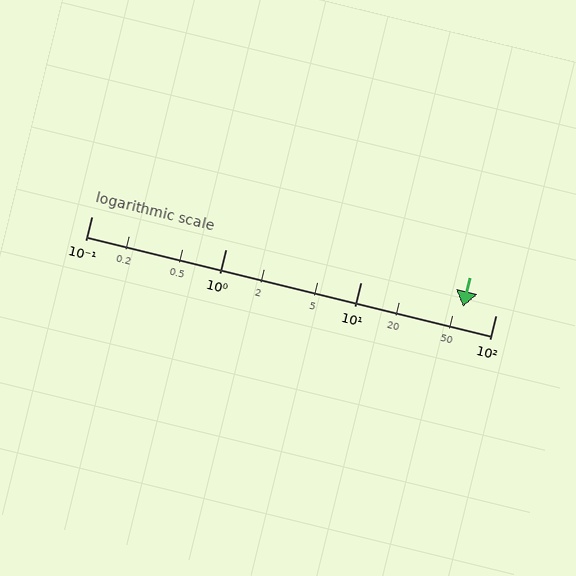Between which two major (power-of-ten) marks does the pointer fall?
The pointer is between 10 and 100.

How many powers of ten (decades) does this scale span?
The scale spans 3 decades, from 0.1 to 100.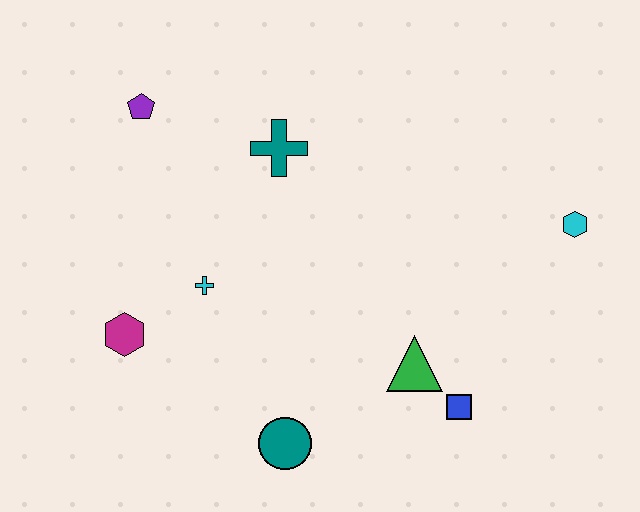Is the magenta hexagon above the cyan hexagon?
No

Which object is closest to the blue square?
The green triangle is closest to the blue square.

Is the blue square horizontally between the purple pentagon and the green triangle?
No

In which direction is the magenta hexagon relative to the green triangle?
The magenta hexagon is to the left of the green triangle.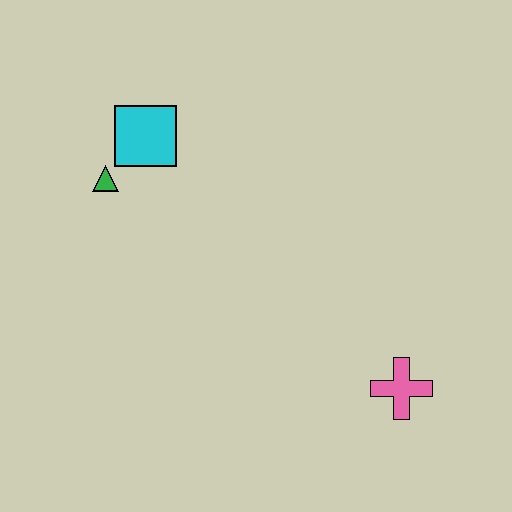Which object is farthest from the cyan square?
The pink cross is farthest from the cyan square.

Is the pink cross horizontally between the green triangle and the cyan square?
No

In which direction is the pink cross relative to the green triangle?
The pink cross is to the right of the green triangle.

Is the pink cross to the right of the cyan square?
Yes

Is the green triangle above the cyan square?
No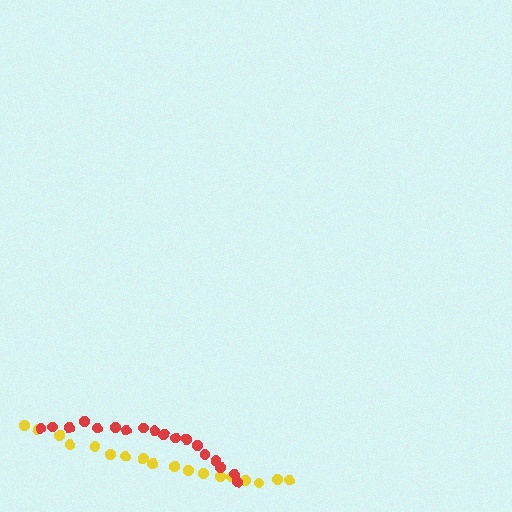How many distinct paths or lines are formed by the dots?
There are 2 distinct paths.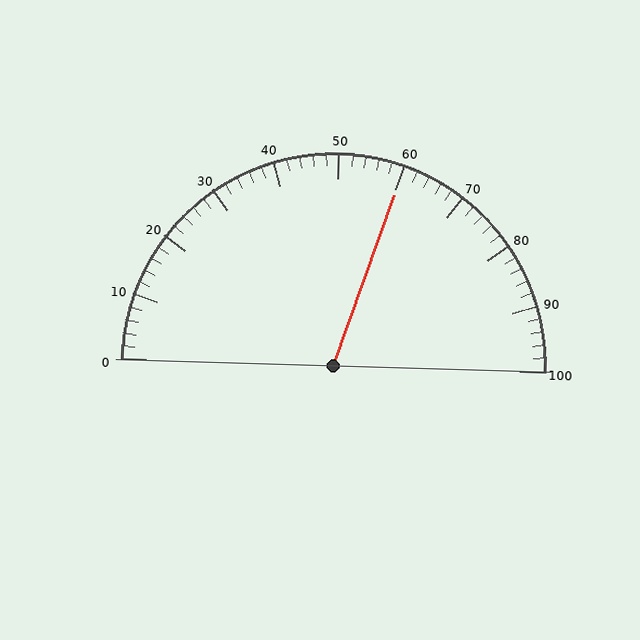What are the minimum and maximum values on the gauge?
The gauge ranges from 0 to 100.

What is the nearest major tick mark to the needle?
The nearest major tick mark is 60.